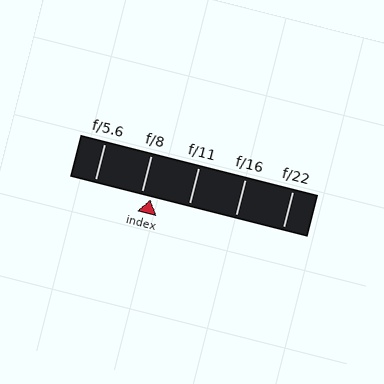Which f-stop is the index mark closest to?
The index mark is closest to f/8.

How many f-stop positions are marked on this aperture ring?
There are 5 f-stop positions marked.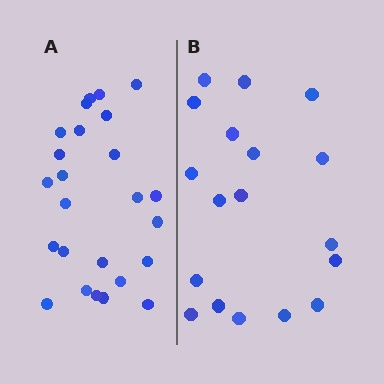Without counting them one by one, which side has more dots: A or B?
Region A (the left region) has more dots.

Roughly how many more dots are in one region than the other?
Region A has roughly 8 or so more dots than region B.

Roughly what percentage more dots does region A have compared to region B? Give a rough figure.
About 40% more.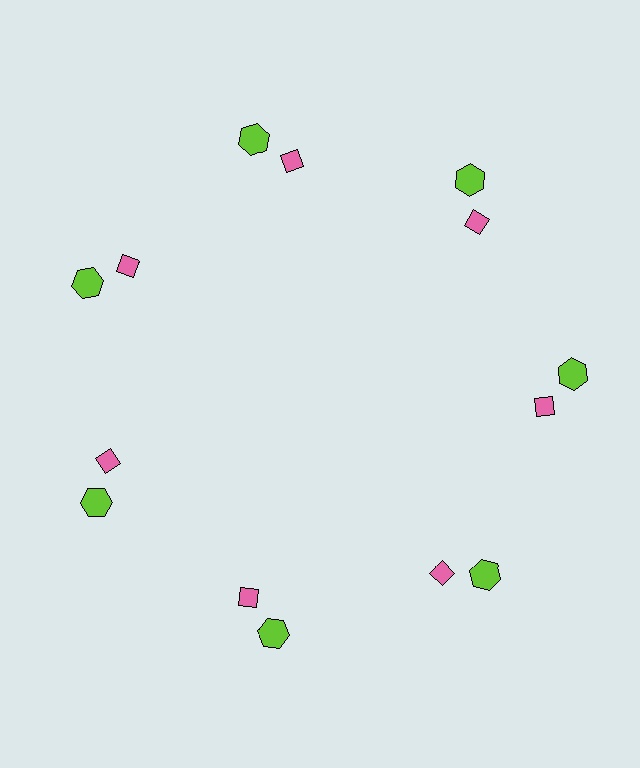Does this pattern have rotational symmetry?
Yes, this pattern has 7-fold rotational symmetry. It looks the same after rotating 51 degrees around the center.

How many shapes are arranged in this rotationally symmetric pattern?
There are 14 shapes, arranged in 7 groups of 2.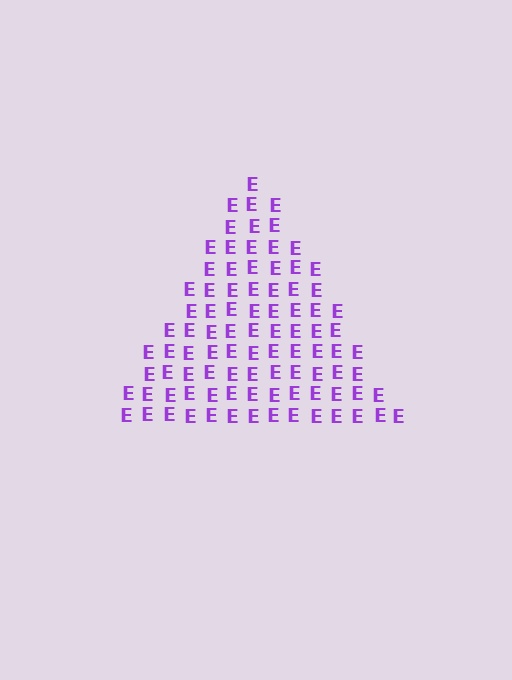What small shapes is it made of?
It is made of small letter E's.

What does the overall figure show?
The overall figure shows a triangle.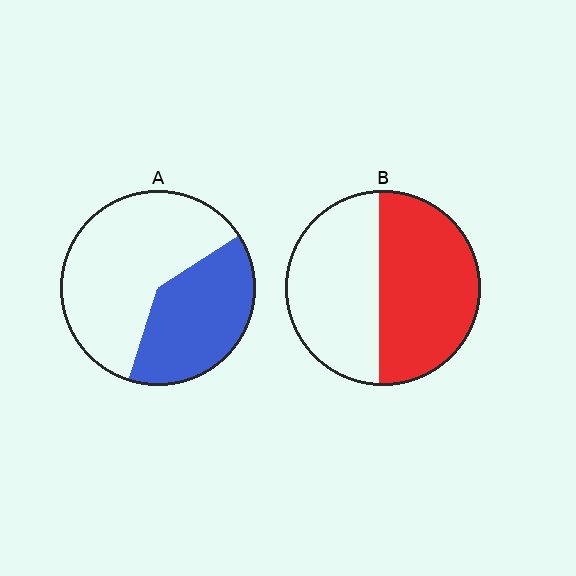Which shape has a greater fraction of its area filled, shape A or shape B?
Shape B.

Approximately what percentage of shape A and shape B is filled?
A is approximately 40% and B is approximately 55%.